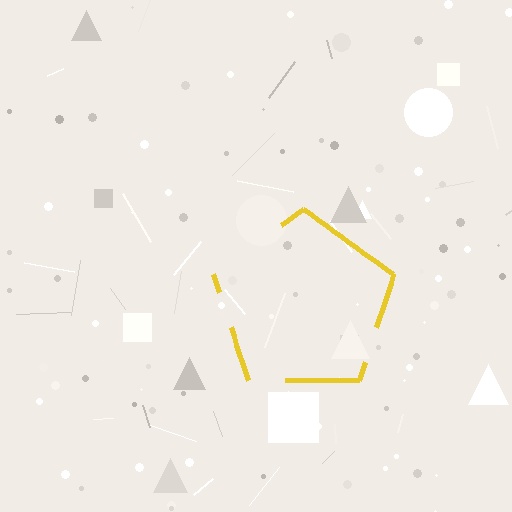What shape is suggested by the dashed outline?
The dashed outline suggests a pentagon.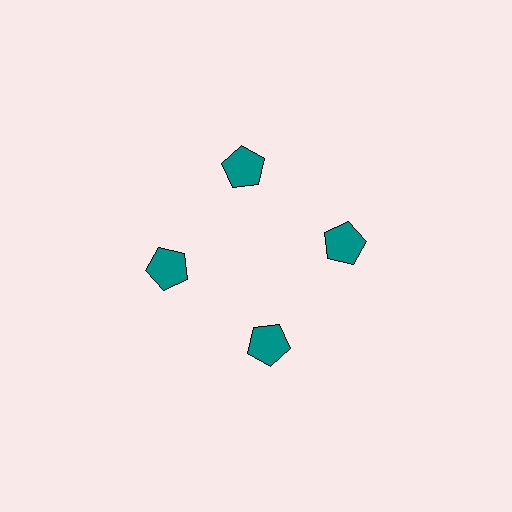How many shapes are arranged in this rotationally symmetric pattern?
There are 4 shapes, arranged in 4 groups of 1.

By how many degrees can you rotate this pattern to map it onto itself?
The pattern maps onto itself every 90 degrees of rotation.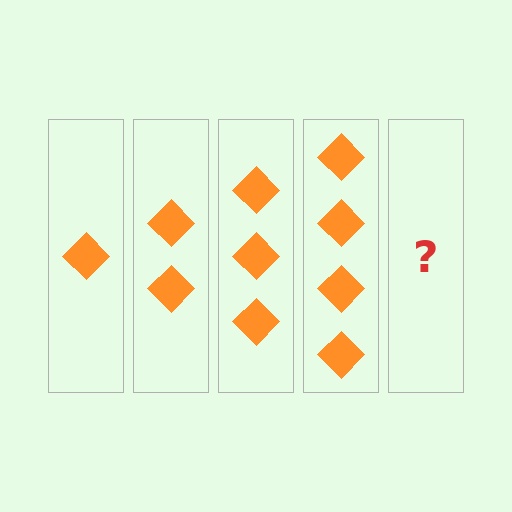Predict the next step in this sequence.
The next step is 5 diamonds.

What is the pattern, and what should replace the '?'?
The pattern is that each step adds one more diamond. The '?' should be 5 diamonds.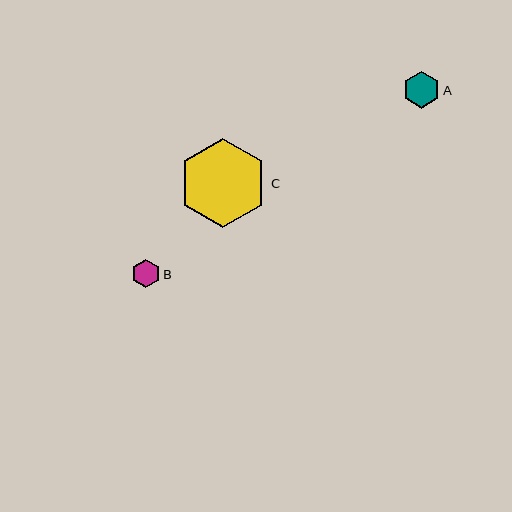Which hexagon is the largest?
Hexagon C is the largest with a size of approximately 90 pixels.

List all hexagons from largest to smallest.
From largest to smallest: C, A, B.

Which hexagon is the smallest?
Hexagon B is the smallest with a size of approximately 29 pixels.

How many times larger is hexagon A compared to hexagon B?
Hexagon A is approximately 1.3 times the size of hexagon B.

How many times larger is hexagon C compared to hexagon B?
Hexagon C is approximately 3.1 times the size of hexagon B.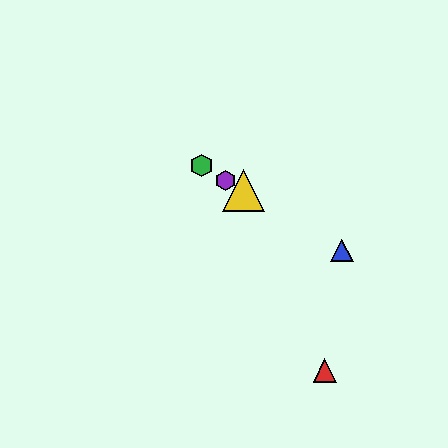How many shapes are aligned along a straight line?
4 shapes (the blue triangle, the green hexagon, the yellow triangle, the purple hexagon) are aligned along a straight line.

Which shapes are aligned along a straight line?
The blue triangle, the green hexagon, the yellow triangle, the purple hexagon are aligned along a straight line.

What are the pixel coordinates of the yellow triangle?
The yellow triangle is at (243, 191).